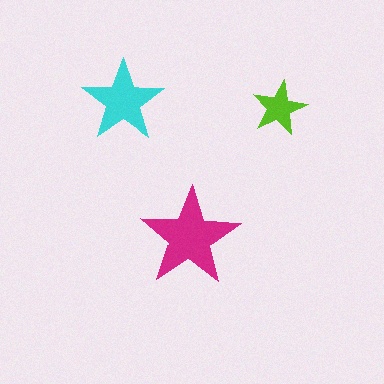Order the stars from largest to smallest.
the magenta one, the cyan one, the lime one.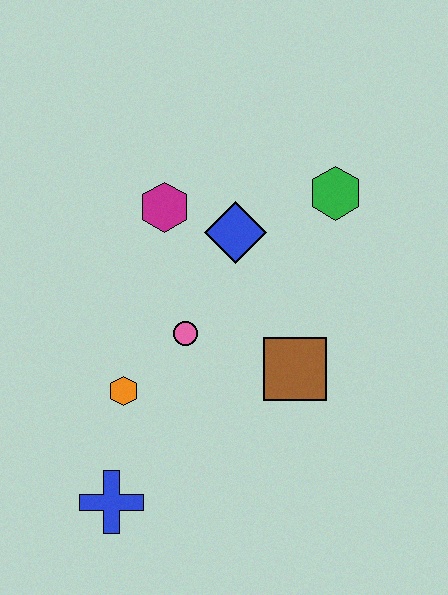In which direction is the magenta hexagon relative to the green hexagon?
The magenta hexagon is to the left of the green hexagon.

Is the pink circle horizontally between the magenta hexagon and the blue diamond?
Yes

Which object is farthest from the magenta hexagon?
The blue cross is farthest from the magenta hexagon.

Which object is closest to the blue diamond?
The magenta hexagon is closest to the blue diamond.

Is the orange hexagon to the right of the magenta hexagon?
No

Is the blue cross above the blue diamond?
No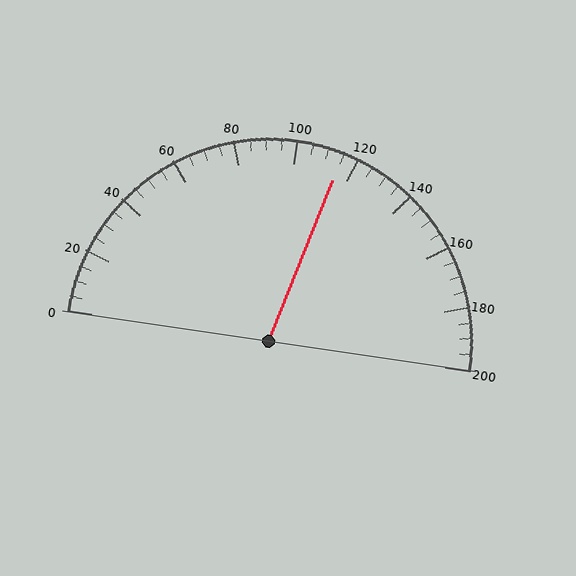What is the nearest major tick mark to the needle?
The nearest major tick mark is 120.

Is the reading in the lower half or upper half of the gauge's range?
The reading is in the upper half of the range (0 to 200).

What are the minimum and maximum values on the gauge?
The gauge ranges from 0 to 200.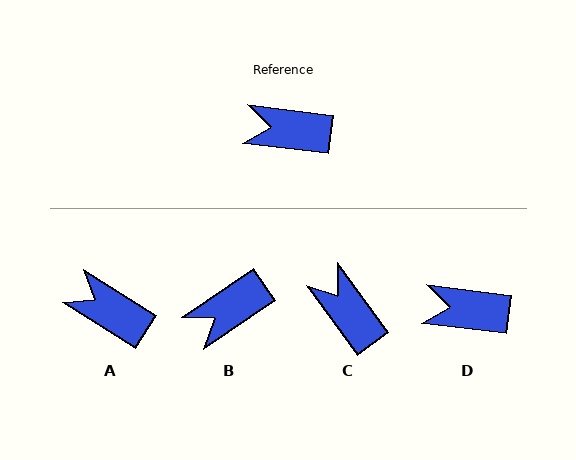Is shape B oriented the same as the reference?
No, it is off by about 42 degrees.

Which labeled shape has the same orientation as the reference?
D.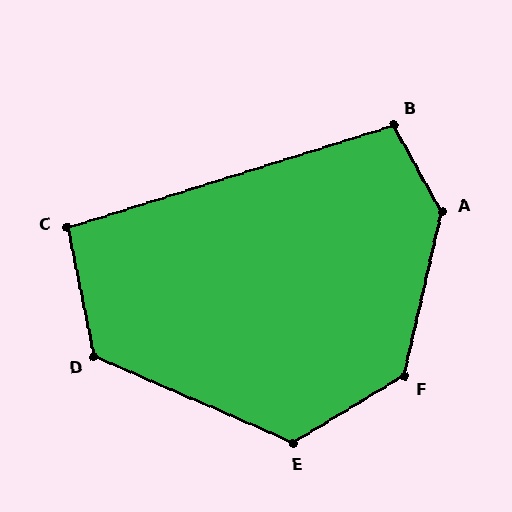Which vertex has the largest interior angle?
A, at approximately 139 degrees.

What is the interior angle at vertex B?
Approximately 101 degrees (obtuse).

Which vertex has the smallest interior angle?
C, at approximately 96 degrees.